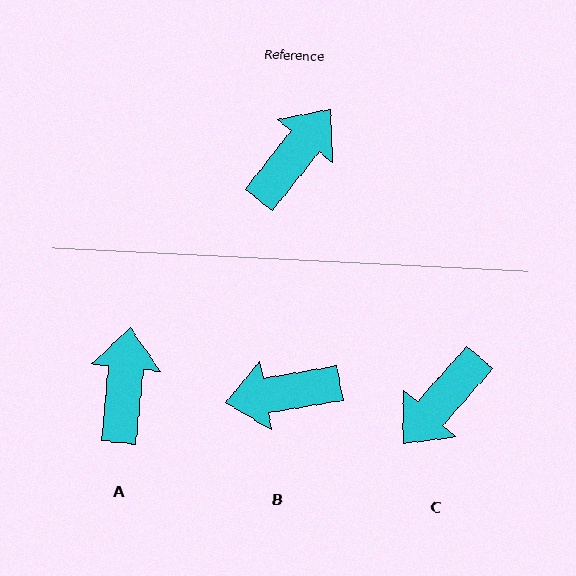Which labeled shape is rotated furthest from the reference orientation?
C, about 176 degrees away.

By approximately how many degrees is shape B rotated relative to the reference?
Approximately 138 degrees counter-clockwise.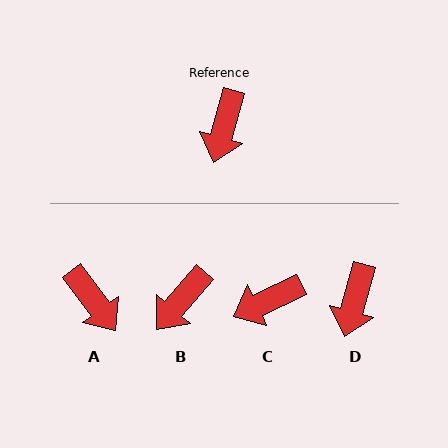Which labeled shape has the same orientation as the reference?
D.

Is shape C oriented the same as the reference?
No, it is off by about 49 degrees.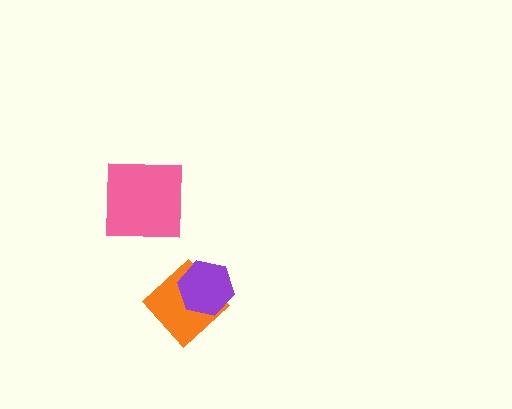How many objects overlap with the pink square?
0 objects overlap with the pink square.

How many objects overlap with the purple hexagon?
1 object overlaps with the purple hexagon.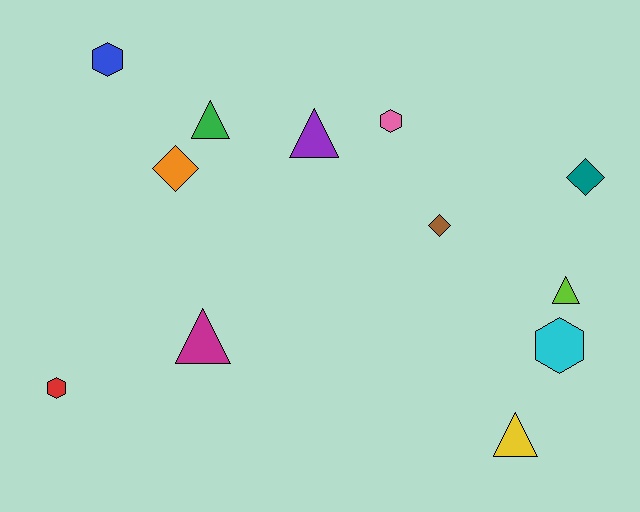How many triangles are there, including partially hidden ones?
There are 5 triangles.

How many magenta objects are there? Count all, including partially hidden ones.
There is 1 magenta object.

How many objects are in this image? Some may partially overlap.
There are 12 objects.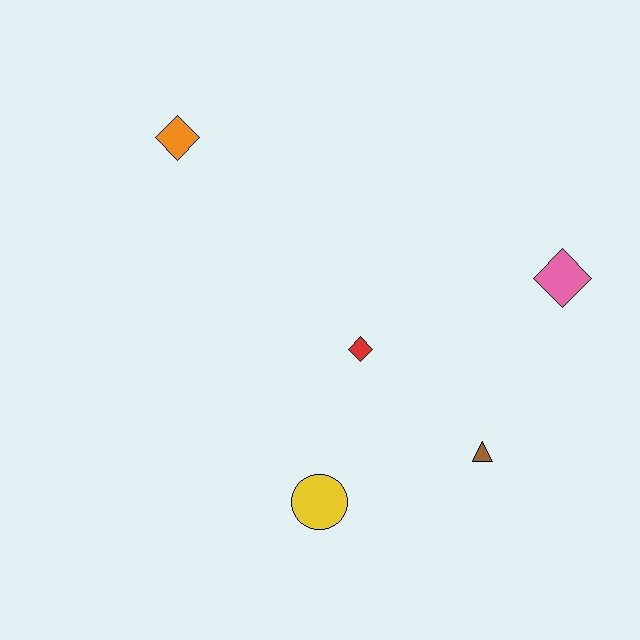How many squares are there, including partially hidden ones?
There are no squares.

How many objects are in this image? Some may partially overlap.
There are 5 objects.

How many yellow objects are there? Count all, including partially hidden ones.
There is 1 yellow object.